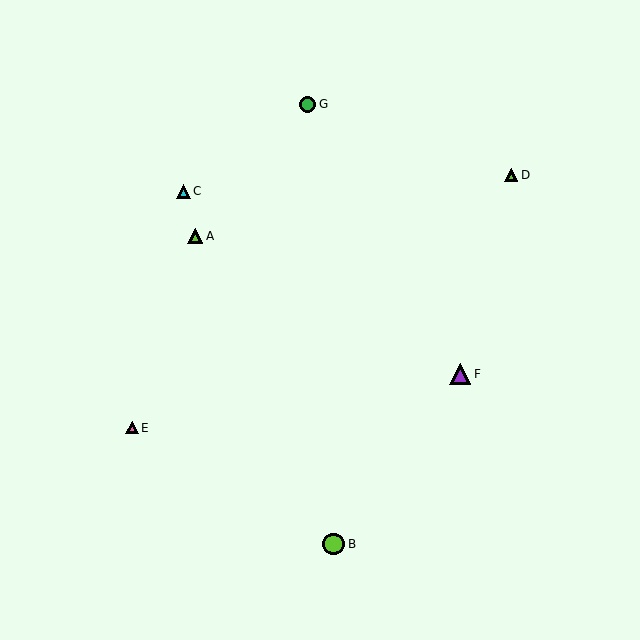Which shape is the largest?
The lime circle (labeled B) is the largest.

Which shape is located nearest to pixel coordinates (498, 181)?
The lime triangle (labeled D) at (511, 175) is nearest to that location.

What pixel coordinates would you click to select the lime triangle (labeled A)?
Click at (195, 236) to select the lime triangle A.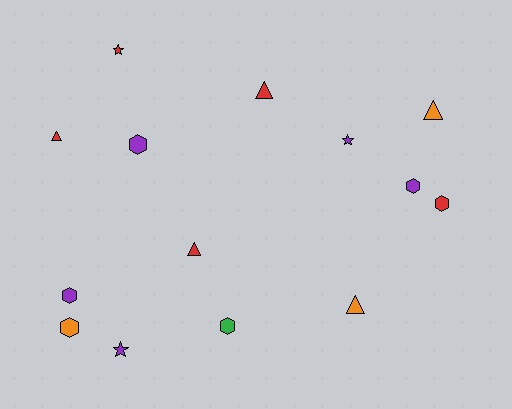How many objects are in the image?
There are 14 objects.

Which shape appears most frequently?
Hexagon, with 6 objects.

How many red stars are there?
There is 1 red star.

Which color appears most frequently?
Red, with 5 objects.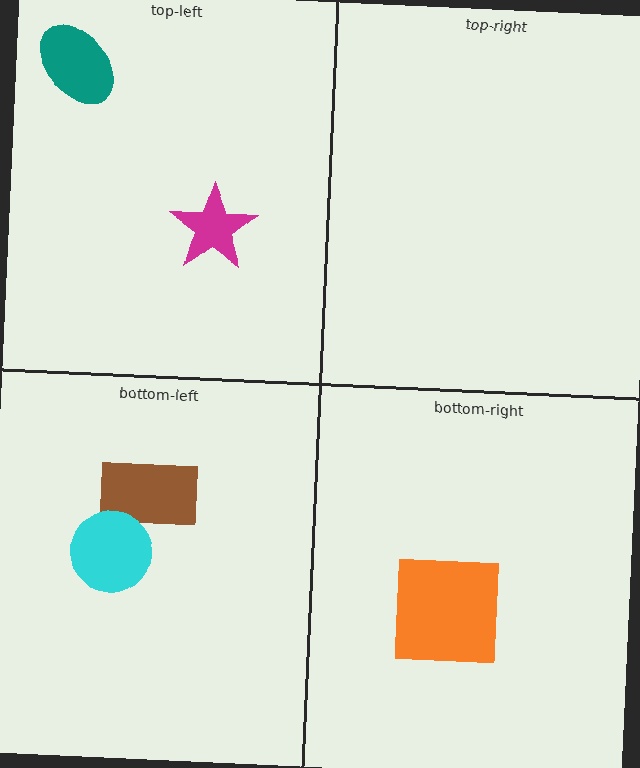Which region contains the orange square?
The bottom-right region.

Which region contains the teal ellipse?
The top-left region.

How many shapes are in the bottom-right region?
1.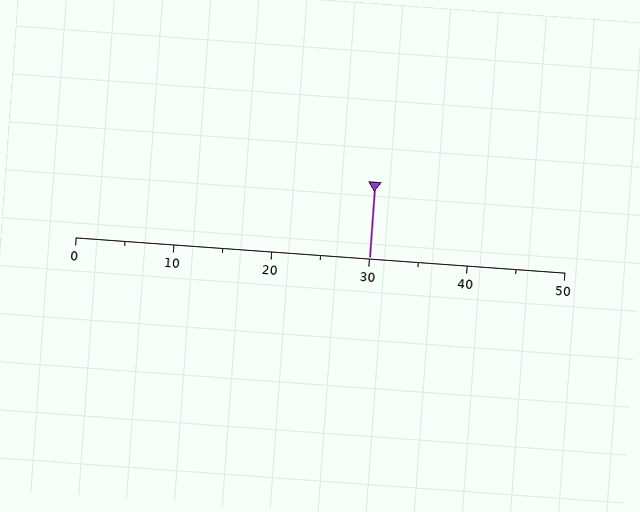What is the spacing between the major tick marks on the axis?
The major ticks are spaced 10 apart.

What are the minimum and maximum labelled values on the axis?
The axis runs from 0 to 50.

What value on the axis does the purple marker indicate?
The marker indicates approximately 30.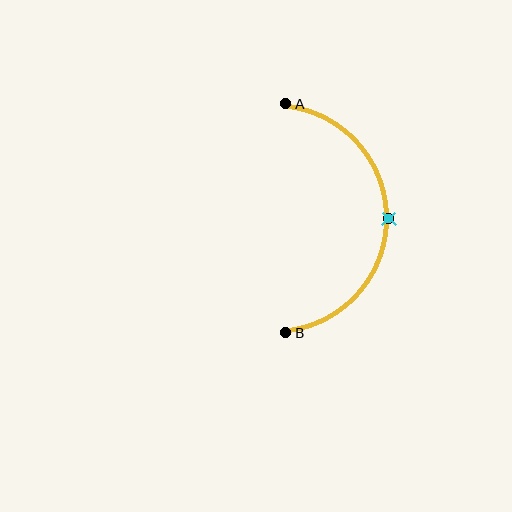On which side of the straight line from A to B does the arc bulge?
The arc bulges to the right of the straight line connecting A and B.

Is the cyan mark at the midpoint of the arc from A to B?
Yes. The cyan mark lies on the arc at equal arc-length from both A and B — it is the arc midpoint.